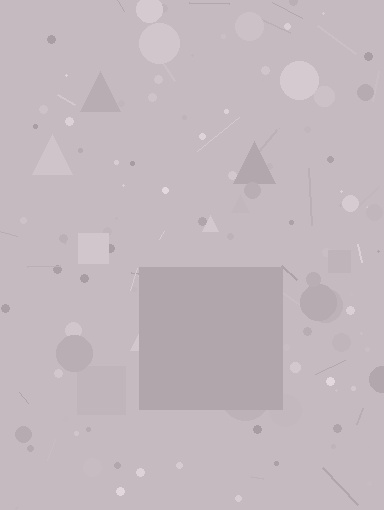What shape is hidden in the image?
A square is hidden in the image.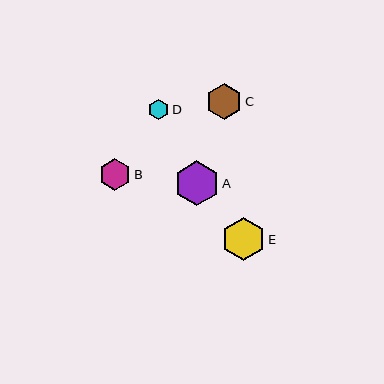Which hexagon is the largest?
Hexagon A is the largest with a size of approximately 44 pixels.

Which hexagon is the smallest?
Hexagon D is the smallest with a size of approximately 21 pixels.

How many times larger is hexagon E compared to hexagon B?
Hexagon E is approximately 1.4 times the size of hexagon B.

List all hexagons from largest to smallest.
From largest to smallest: A, E, C, B, D.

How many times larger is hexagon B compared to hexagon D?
Hexagon B is approximately 1.5 times the size of hexagon D.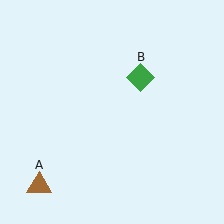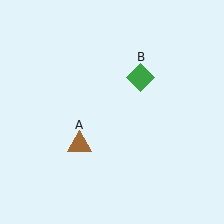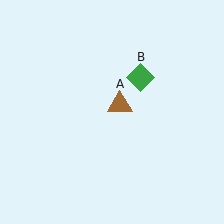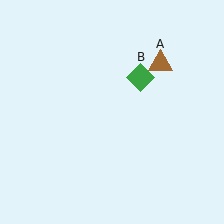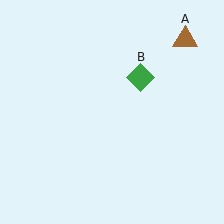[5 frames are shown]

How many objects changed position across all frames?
1 object changed position: brown triangle (object A).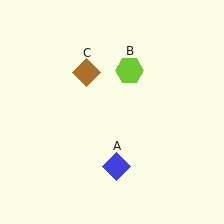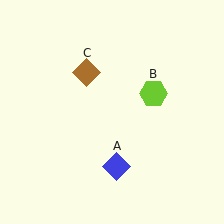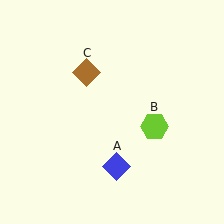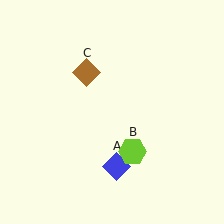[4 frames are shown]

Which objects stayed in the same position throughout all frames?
Blue diamond (object A) and brown diamond (object C) remained stationary.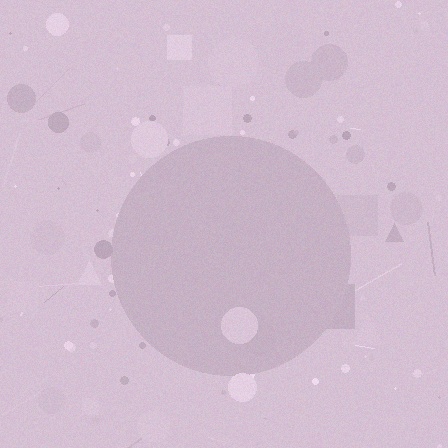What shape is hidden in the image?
A circle is hidden in the image.